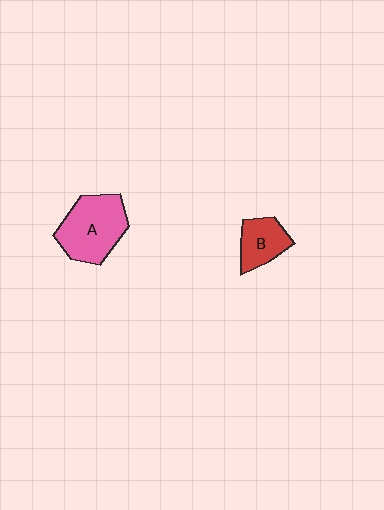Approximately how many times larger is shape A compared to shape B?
Approximately 1.8 times.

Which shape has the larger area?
Shape A (pink).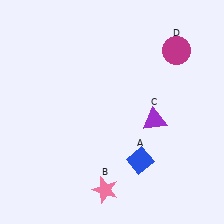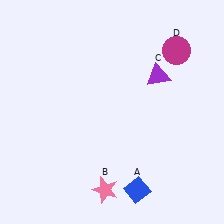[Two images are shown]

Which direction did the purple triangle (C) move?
The purple triangle (C) moved up.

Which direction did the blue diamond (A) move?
The blue diamond (A) moved down.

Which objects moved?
The objects that moved are: the blue diamond (A), the purple triangle (C).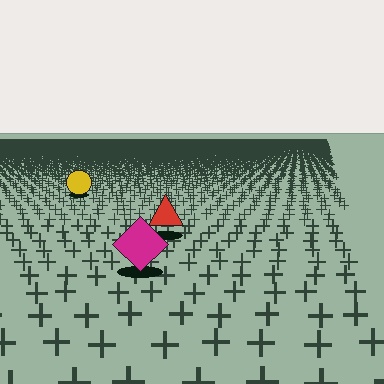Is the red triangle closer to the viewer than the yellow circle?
Yes. The red triangle is closer — you can tell from the texture gradient: the ground texture is coarser near it.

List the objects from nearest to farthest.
From nearest to farthest: the magenta diamond, the red triangle, the yellow circle.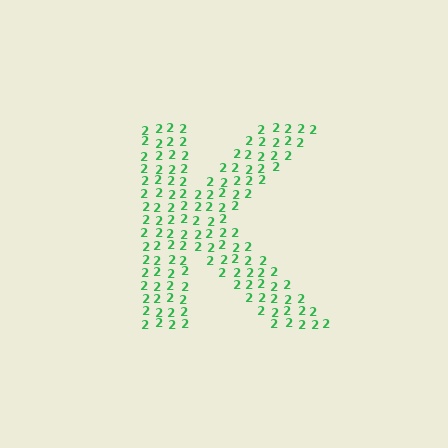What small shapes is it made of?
It is made of small digit 2's.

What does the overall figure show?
The overall figure shows the letter K.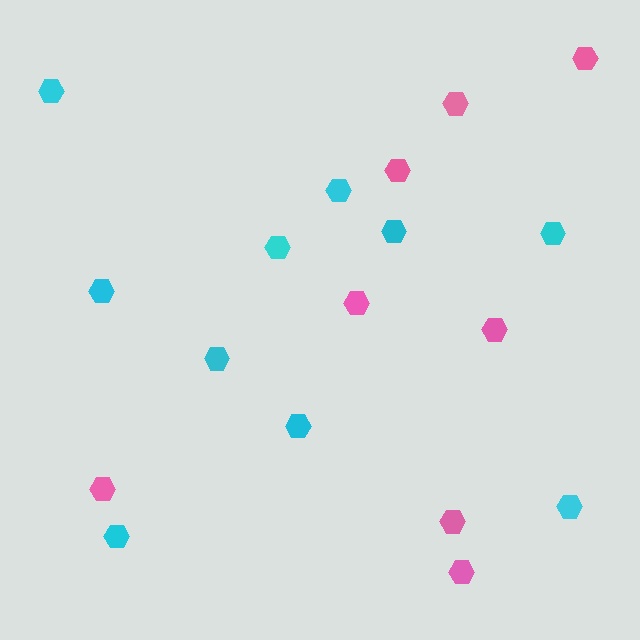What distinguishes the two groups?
There are 2 groups: one group of cyan hexagons (10) and one group of pink hexagons (8).